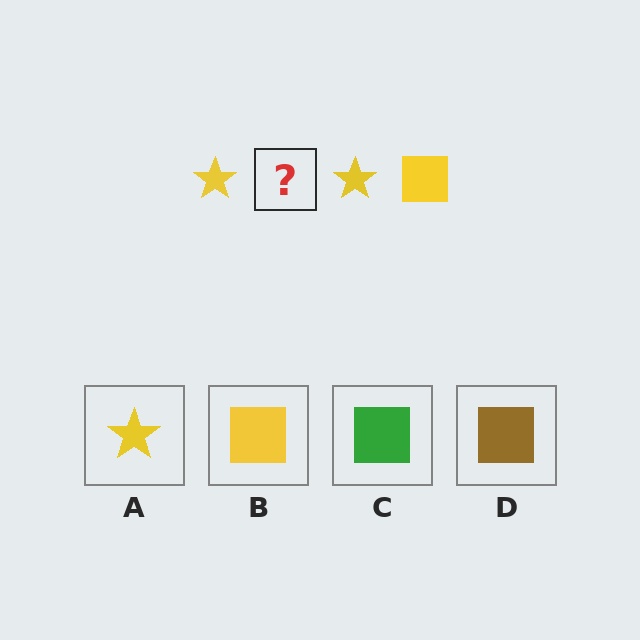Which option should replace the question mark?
Option B.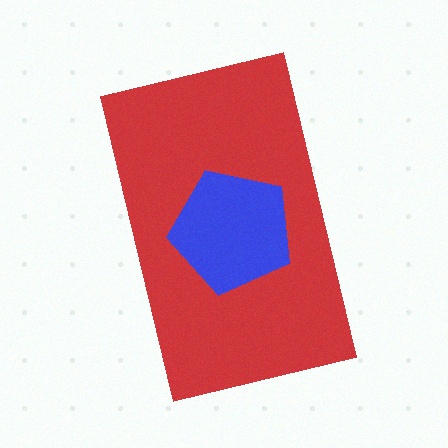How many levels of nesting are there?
2.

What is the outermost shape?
The red rectangle.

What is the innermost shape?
The blue pentagon.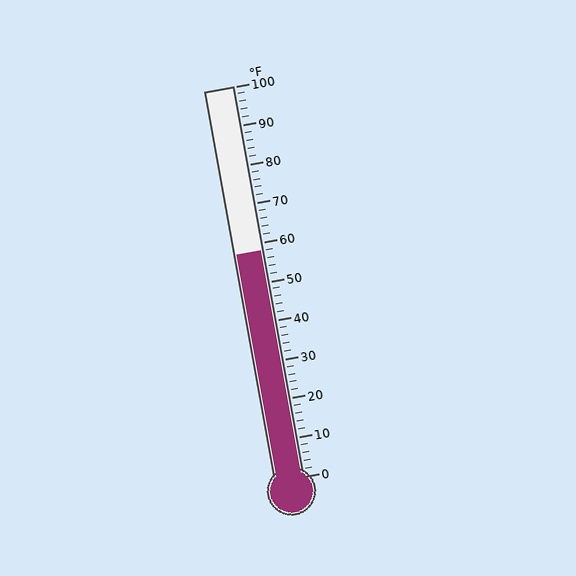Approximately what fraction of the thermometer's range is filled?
The thermometer is filled to approximately 60% of its range.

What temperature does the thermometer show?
The thermometer shows approximately 58°F.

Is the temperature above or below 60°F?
The temperature is below 60°F.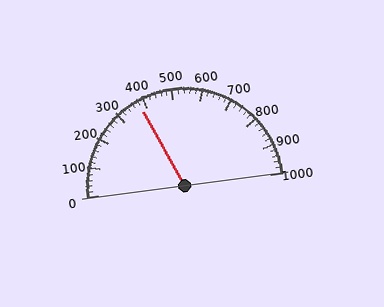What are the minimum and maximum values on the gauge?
The gauge ranges from 0 to 1000.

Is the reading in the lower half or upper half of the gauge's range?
The reading is in the lower half of the range (0 to 1000).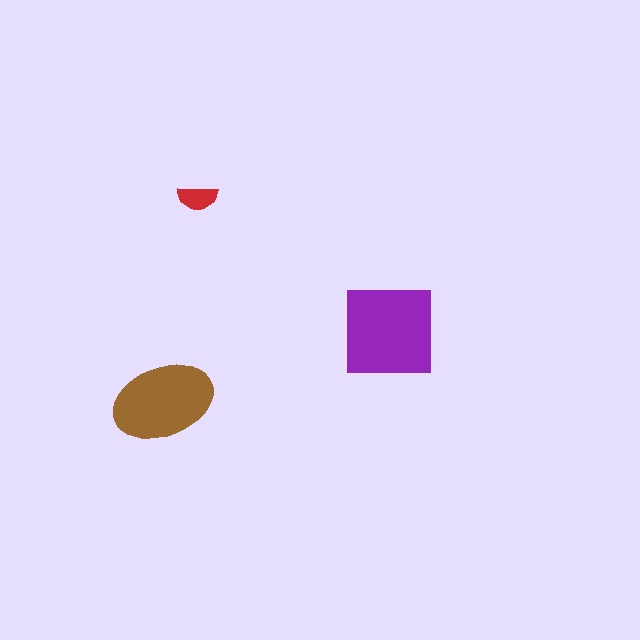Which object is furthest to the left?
The brown ellipse is leftmost.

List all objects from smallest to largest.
The red semicircle, the brown ellipse, the purple square.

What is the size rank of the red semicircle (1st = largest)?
3rd.